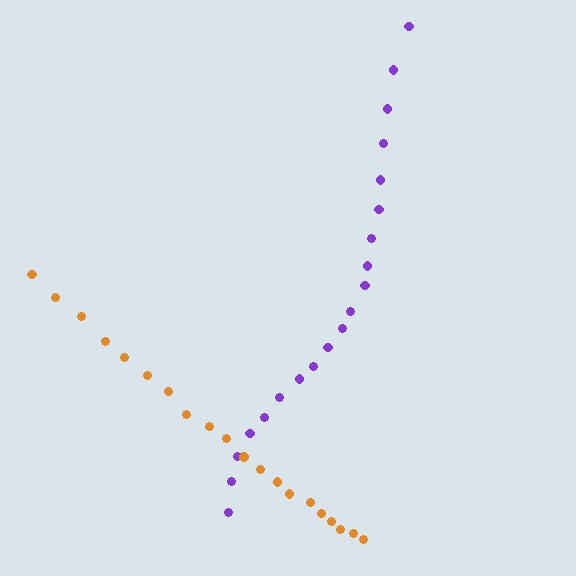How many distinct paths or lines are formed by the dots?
There are 2 distinct paths.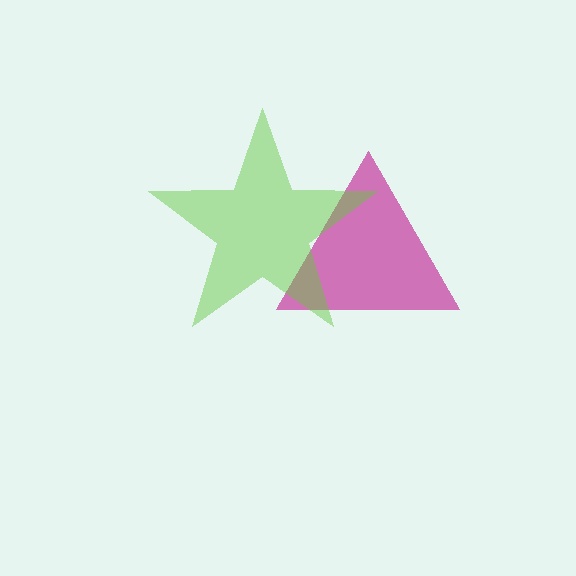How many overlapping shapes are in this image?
There are 2 overlapping shapes in the image.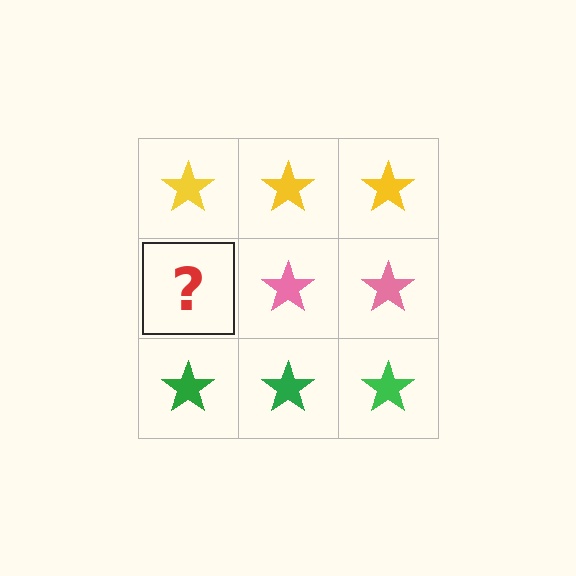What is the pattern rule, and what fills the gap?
The rule is that each row has a consistent color. The gap should be filled with a pink star.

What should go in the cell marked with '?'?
The missing cell should contain a pink star.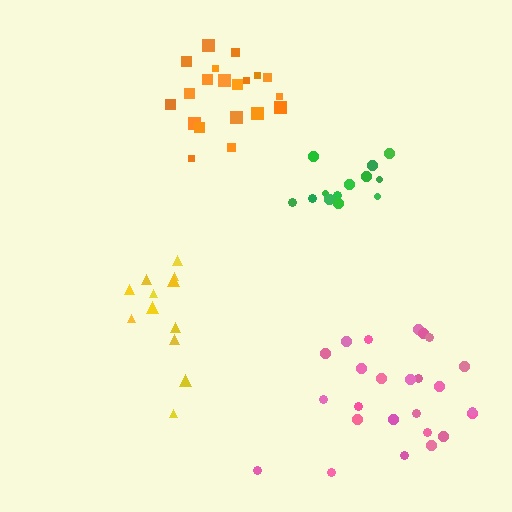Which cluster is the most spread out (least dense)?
Pink.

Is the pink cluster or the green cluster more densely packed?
Green.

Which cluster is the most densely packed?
Orange.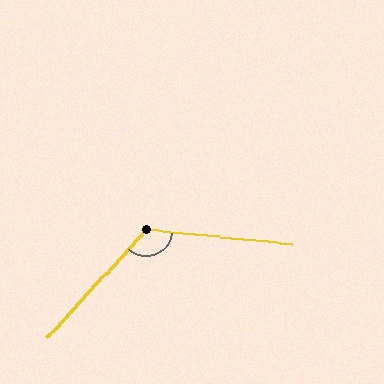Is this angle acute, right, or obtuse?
It is obtuse.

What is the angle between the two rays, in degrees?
Approximately 127 degrees.